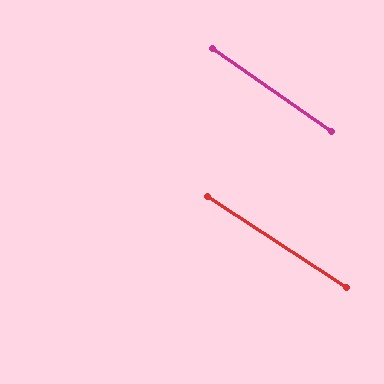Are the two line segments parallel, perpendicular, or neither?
Parallel — their directions differ by only 1.4°.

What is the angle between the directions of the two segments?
Approximately 1 degree.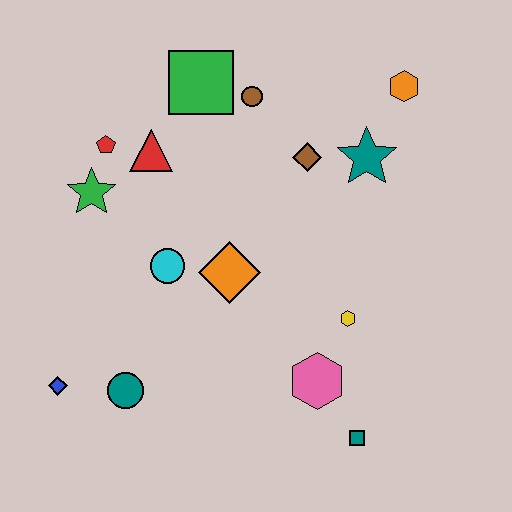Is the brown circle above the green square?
No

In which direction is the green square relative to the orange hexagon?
The green square is to the left of the orange hexagon.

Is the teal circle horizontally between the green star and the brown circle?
Yes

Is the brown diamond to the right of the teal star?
No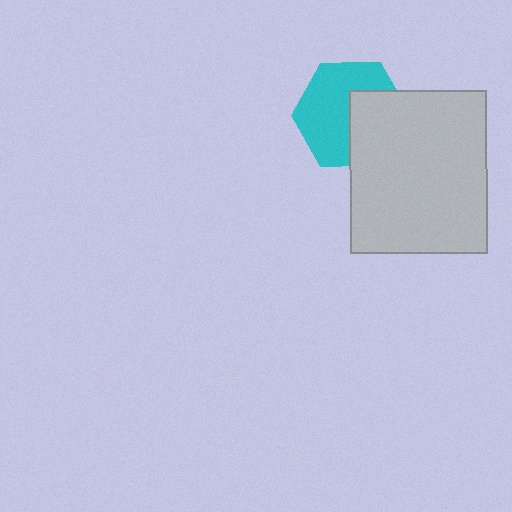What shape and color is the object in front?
The object in front is a light gray rectangle.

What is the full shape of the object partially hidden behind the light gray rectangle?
The partially hidden object is a cyan hexagon.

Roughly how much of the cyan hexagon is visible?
About half of it is visible (roughly 60%).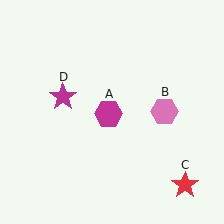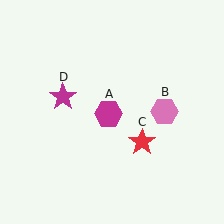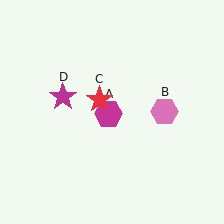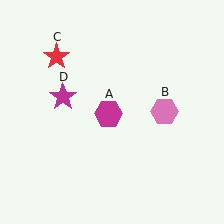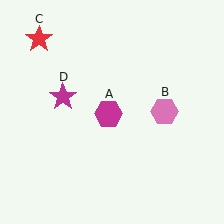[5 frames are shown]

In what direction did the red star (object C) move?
The red star (object C) moved up and to the left.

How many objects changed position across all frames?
1 object changed position: red star (object C).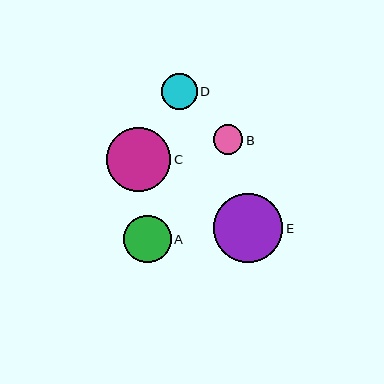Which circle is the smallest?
Circle B is the smallest with a size of approximately 30 pixels.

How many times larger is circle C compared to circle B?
Circle C is approximately 2.2 times the size of circle B.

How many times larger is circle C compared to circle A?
Circle C is approximately 1.4 times the size of circle A.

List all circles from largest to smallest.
From largest to smallest: E, C, A, D, B.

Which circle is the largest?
Circle E is the largest with a size of approximately 69 pixels.